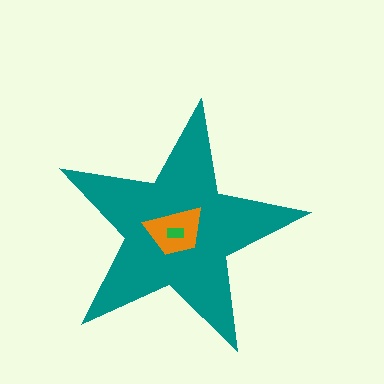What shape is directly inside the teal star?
The orange trapezoid.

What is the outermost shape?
The teal star.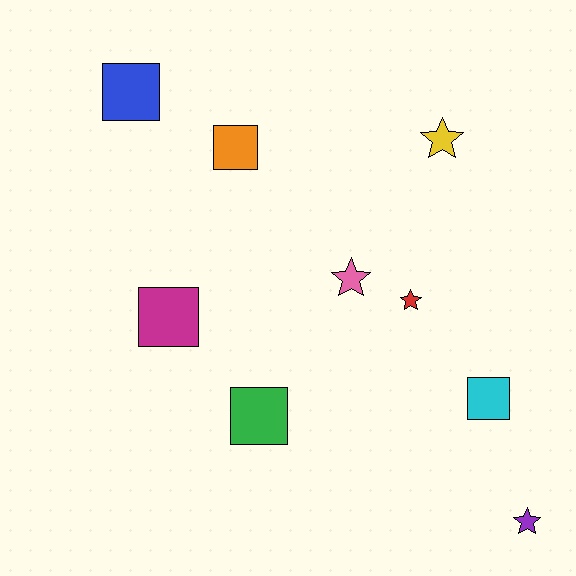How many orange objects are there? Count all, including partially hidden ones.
There is 1 orange object.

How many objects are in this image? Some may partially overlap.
There are 9 objects.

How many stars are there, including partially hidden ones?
There are 4 stars.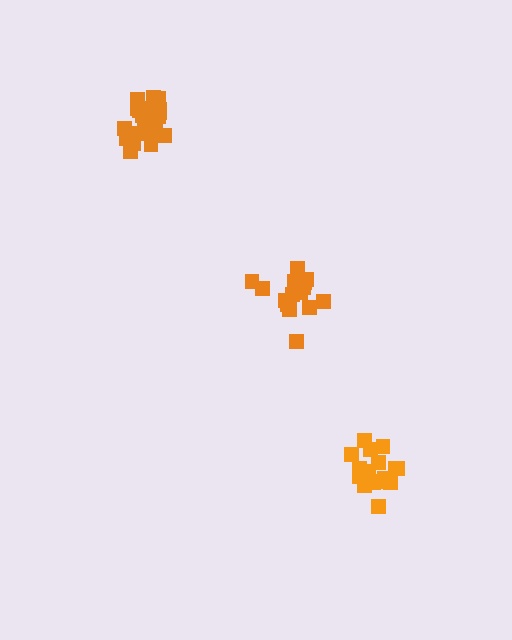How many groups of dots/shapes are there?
There are 3 groups.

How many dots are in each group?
Group 1: 21 dots, Group 2: 18 dots, Group 3: 18 dots (57 total).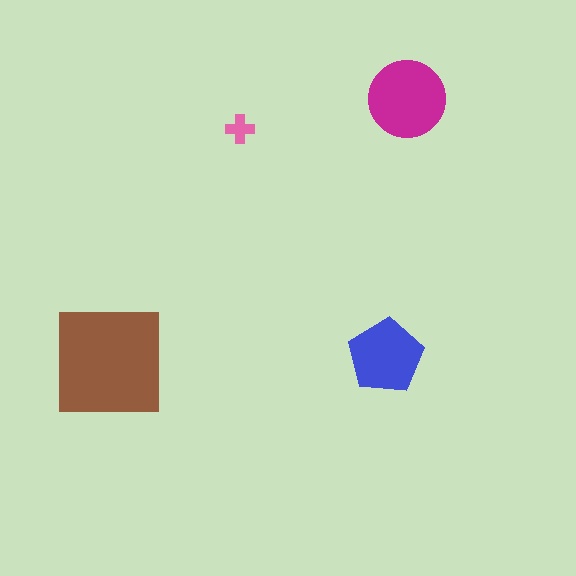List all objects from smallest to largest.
The pink cross, the blue pentagon, the magenta circle, the brown square.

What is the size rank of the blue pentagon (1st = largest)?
3rd.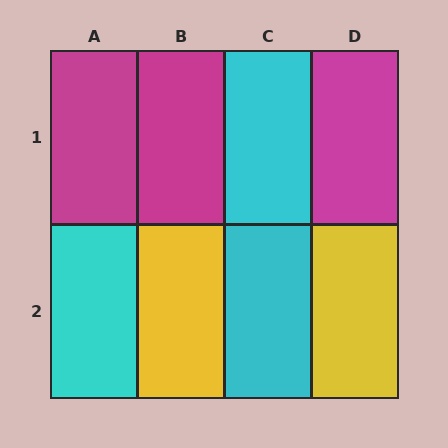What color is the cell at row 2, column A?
Cyan.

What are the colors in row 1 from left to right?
Magenta, magenta, cyan, magenta.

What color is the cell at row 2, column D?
Yellow.